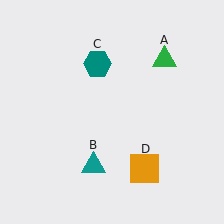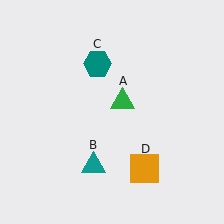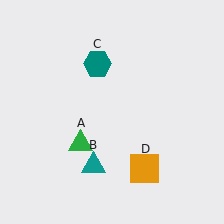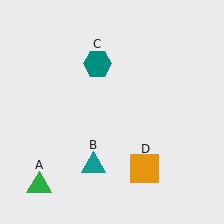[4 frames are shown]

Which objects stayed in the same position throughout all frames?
Teal triangle (object B) and teal hexagon (object C) and orange square (object D) remained stationary.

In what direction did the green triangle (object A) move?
The green triangle (object A) moved down and to the left.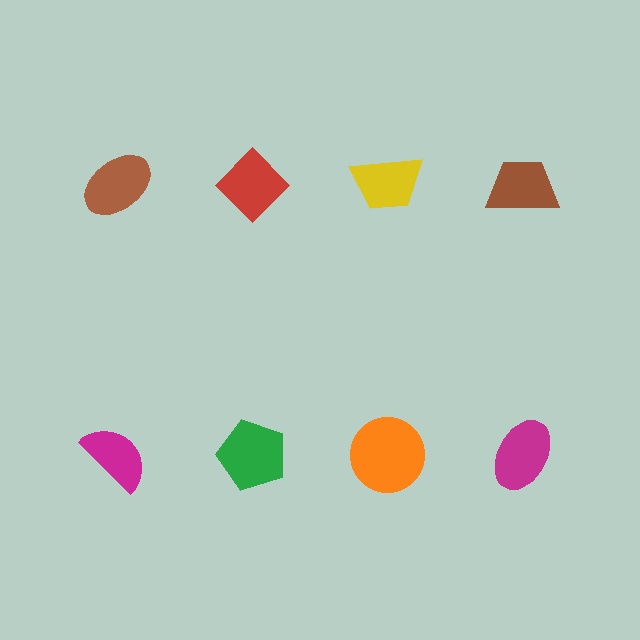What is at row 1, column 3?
A yellow trapezoid.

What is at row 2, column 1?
A magenta semicircle.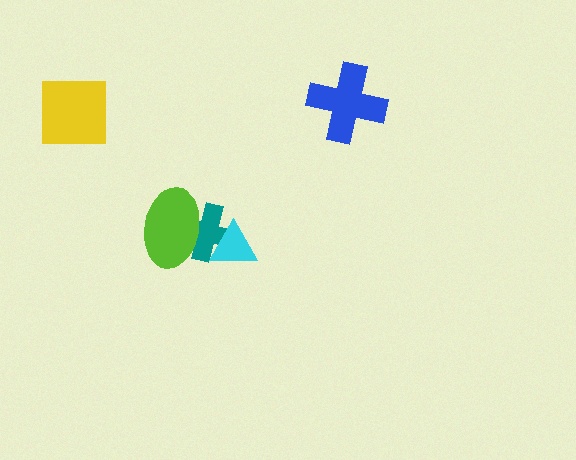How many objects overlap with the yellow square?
0 objects overlap with the yellow square.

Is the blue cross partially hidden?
No, no other shape covers it.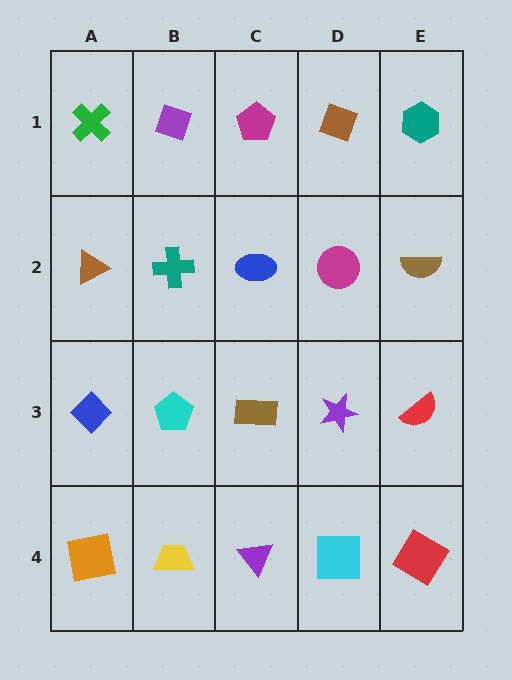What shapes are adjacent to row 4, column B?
A cyan pentagon (row 3, column B), an orange square (row 4, column A), a purple triangle (row 4, column C).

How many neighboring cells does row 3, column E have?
3.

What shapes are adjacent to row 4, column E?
A red semicircle (row 3, column E), a cyan square (row 4, column D).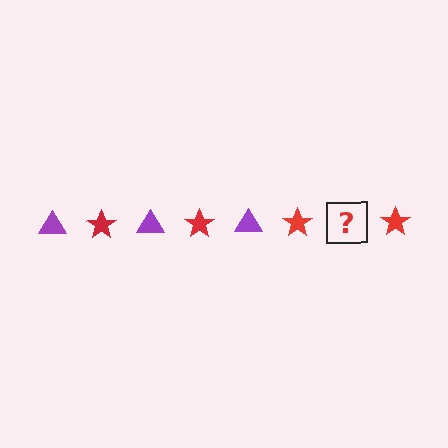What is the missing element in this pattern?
The missing element is a purple triangle.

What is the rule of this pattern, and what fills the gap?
The rule is that the pattern alternates between purple triangle and red star. The gap should be filled with a purple triangle.